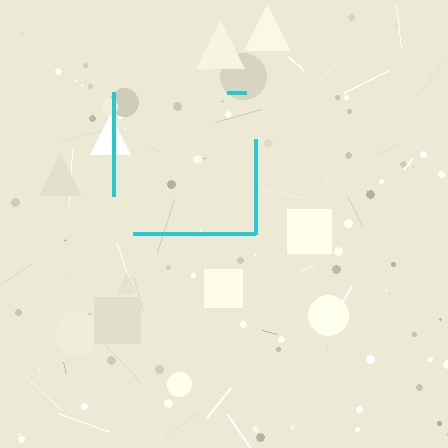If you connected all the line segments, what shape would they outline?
They would outline a square.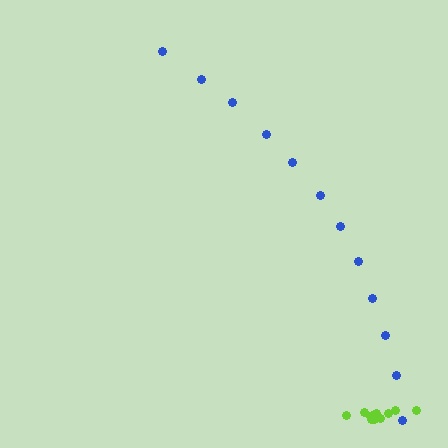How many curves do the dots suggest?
There are 2 distinct paths.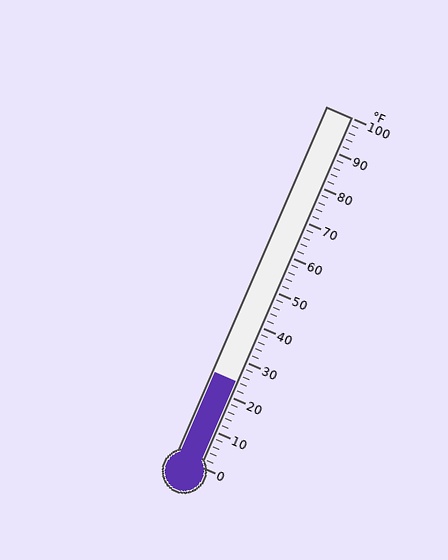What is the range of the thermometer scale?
The thermometer scale ranges from 0°F to 100°F.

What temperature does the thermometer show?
The thermometer shows approximately 24°F.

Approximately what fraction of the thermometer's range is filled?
The thermometer is filled to approximately 25% of its range.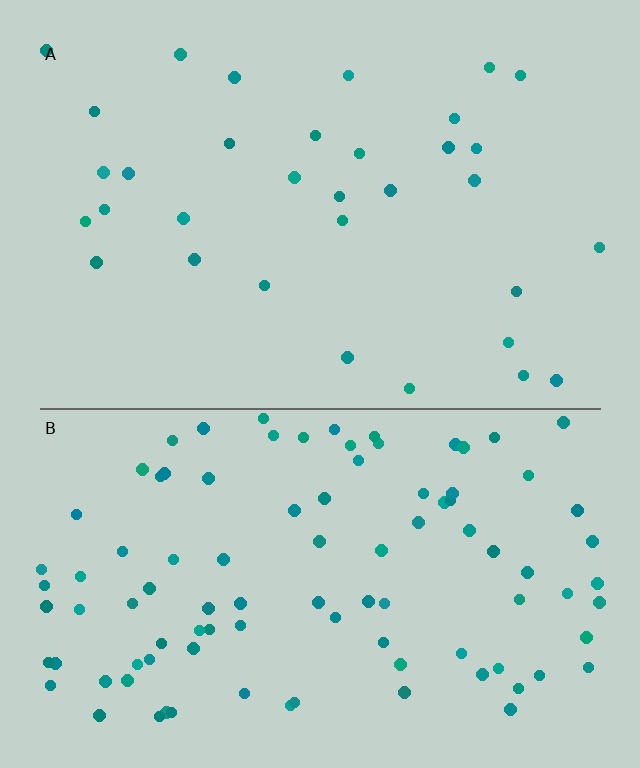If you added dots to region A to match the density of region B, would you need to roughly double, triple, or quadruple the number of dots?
Approximately triple.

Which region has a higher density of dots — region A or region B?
B (the bottom).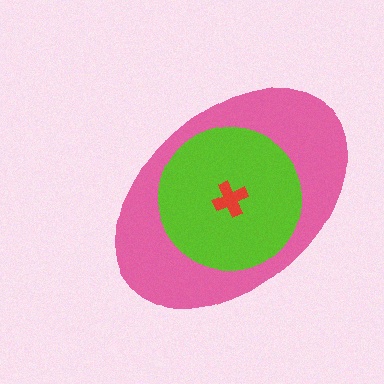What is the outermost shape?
The pink ellipse.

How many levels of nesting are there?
3.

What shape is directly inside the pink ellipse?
The lime circle.